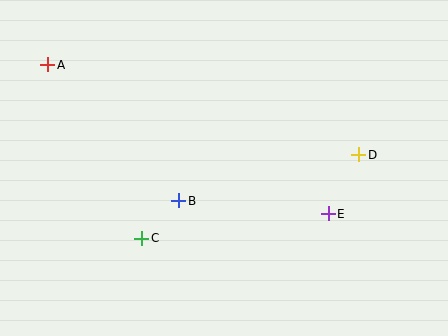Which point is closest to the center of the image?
Point B at (179, 201) is closest to the center.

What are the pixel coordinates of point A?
Point A is at (48, 65).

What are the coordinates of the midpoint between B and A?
The midpoint between B and A is at (113, 133).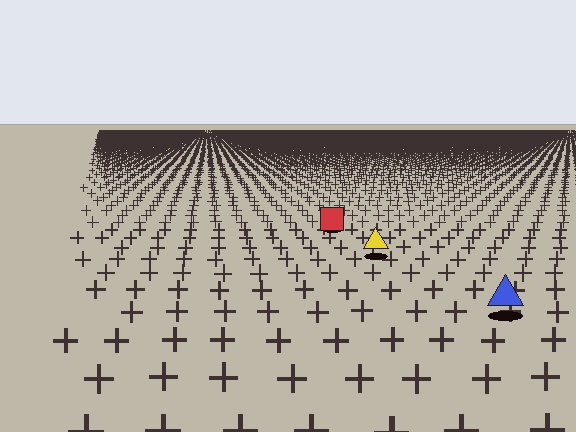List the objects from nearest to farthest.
From nearest to farthest: the blue triangle, the yellow triangle, the red square.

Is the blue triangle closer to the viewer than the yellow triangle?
Yes. The blue triangle is closer — you can tell from the texture gradient: the ground texture is coarser near it.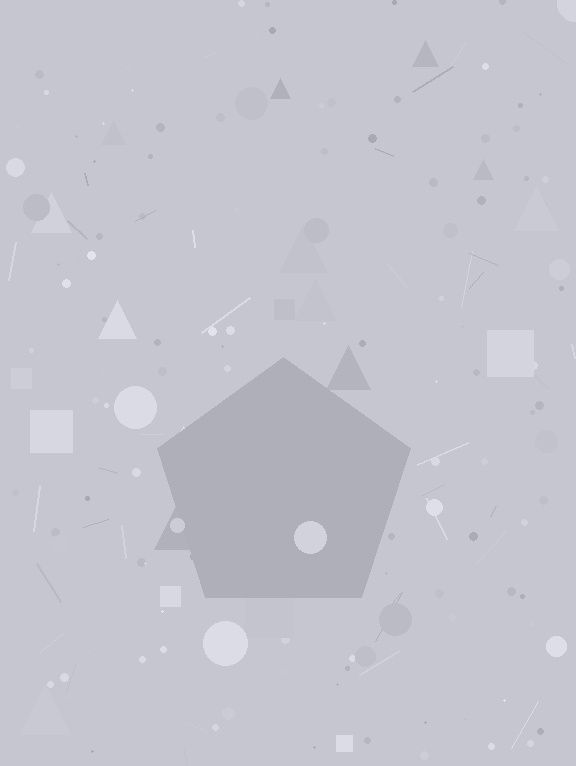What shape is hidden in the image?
A pentagon is hidden in the image.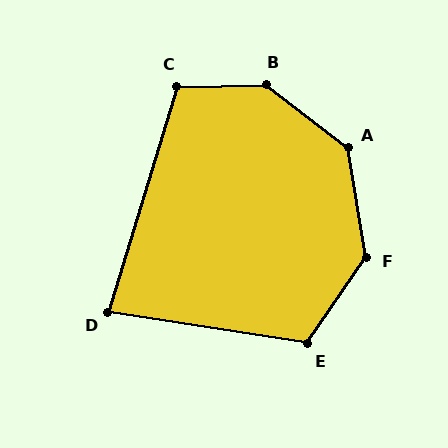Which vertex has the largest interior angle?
B, at approximately 141 degrees.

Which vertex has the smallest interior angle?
D, at approximately 82 degrees.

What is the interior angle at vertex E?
Approximately 115 degrees (obtuse).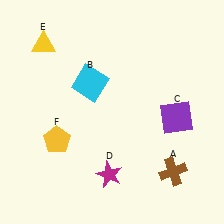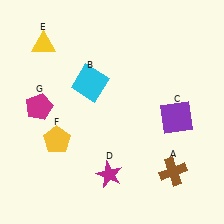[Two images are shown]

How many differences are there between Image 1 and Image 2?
There is 1 difference between the two images.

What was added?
A magenta pentagon (G) was added in Image 2.